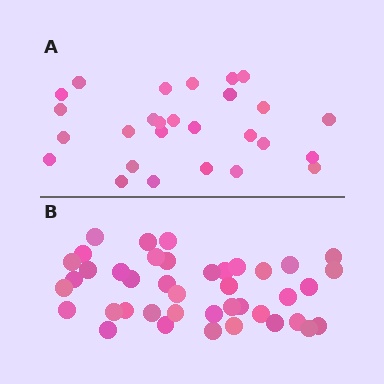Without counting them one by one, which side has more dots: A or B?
Region B (the bottom region) has more dots.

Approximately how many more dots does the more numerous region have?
Region B has approximately 15 more dots than region A.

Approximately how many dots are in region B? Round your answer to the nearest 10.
About 40 dots. (The exact count is 41, which rounds to 40.)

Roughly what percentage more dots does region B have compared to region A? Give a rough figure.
About 50% more.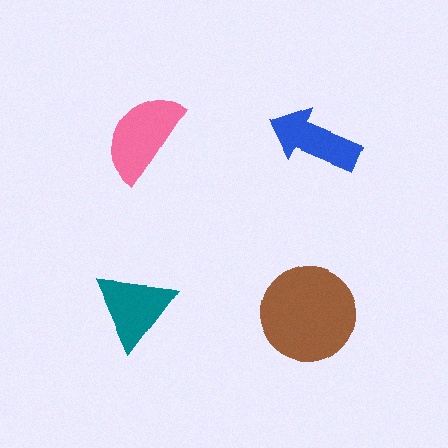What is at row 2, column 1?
A teal triangle.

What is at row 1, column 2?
A blue arrow.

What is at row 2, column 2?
A brown circle.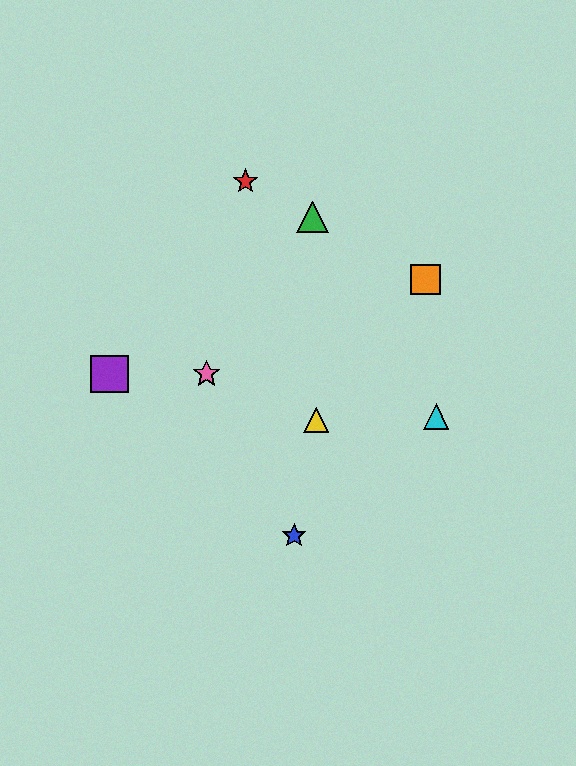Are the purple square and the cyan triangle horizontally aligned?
No, the purple square is at y≈374 and the cyan triangle is at y≈417.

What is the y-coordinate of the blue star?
The blue star is at y≈536.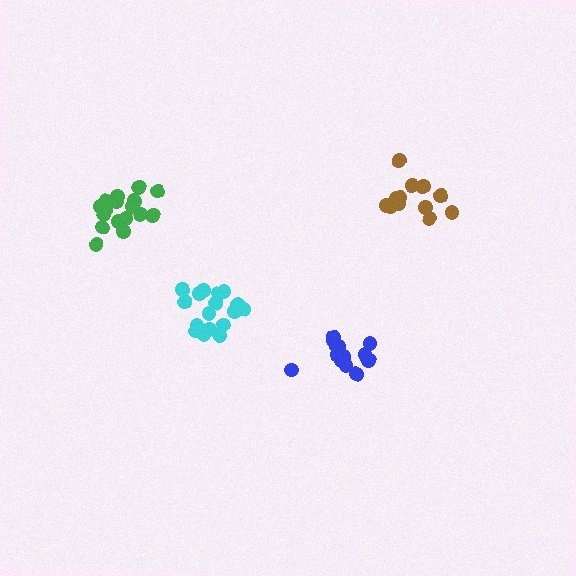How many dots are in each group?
Group 1: 12 dots, Group 2: 18 dots, Group 3: 14 dots, Group 4: 17 dots (61 total).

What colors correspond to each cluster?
The clusters are colored: brown, green, blue, cyan.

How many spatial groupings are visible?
There are 4 spatial groupings.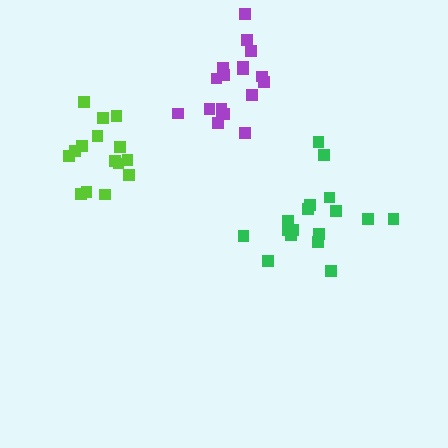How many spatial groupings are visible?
There are 3 spatial groupings.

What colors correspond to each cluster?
The clusters are colored: lime, purple, green.